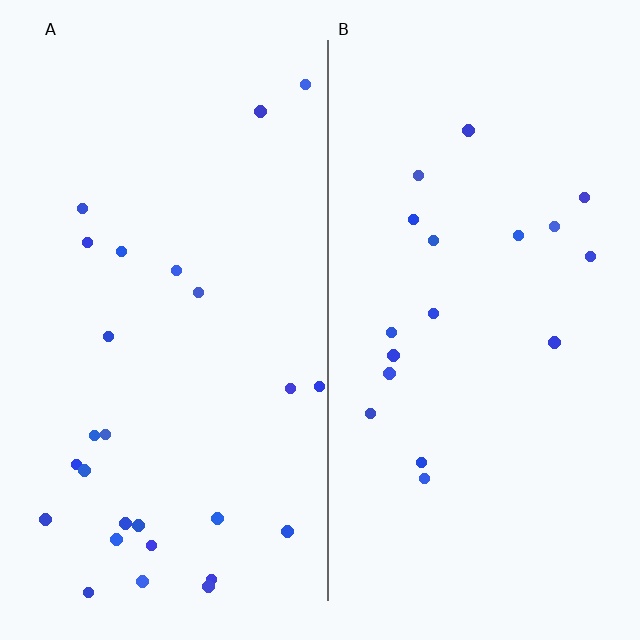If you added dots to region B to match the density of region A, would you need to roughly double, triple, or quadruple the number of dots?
Approximately double.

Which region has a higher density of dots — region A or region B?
A (the left).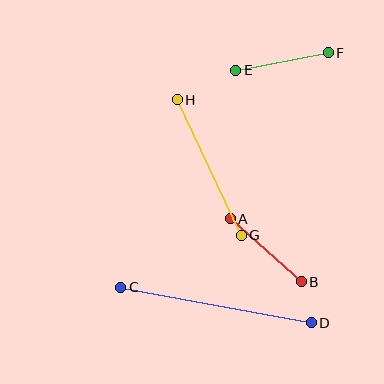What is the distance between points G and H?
The distance is approximately 150 pixels.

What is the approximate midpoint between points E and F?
The midpoint is at approximately (282, 62) pixels.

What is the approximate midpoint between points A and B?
The midpoint is at approximately (266, 250) pixels.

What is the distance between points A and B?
The distance is approximately 95 pixels.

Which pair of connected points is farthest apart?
Points C and D are farthest apart.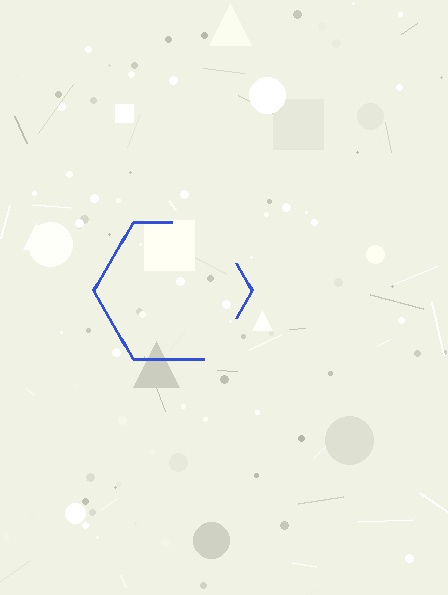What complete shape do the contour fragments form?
The contour fragments form a hexagon.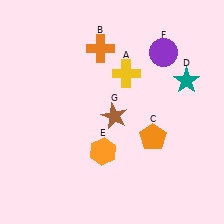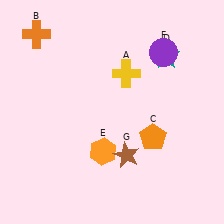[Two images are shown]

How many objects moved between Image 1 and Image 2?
3 objects moved between the two images.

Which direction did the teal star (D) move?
The teal star (D) moved up.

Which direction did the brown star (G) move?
The brown star (G) moved down.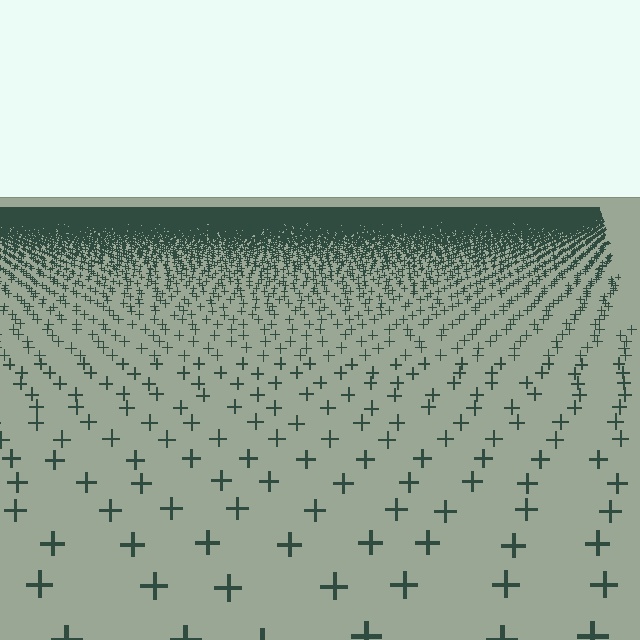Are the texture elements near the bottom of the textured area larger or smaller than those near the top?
Larger. Near the bottom, elements are closer to the viewer and appear at a bigger on-screen size.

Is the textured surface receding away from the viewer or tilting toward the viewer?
The surface is receding away from the viewer. Texture elements get smaller and denser toward the top.